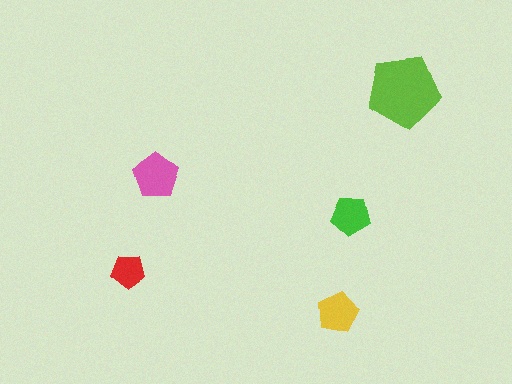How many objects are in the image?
There are 5 objects in the image.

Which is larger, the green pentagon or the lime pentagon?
The lime one.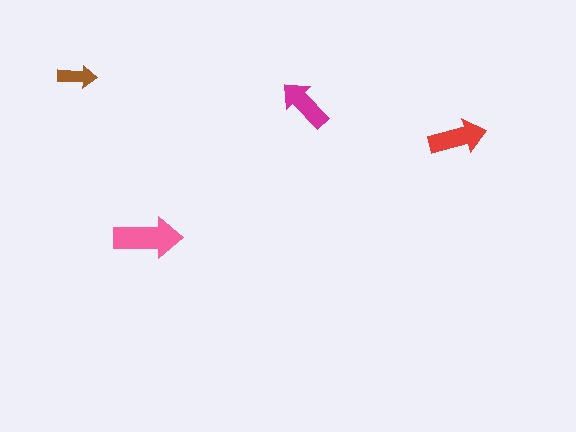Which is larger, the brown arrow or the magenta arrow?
The magenta one.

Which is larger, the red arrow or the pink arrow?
The pink one.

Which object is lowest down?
The pink arrow is bottommost.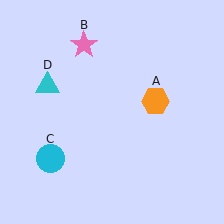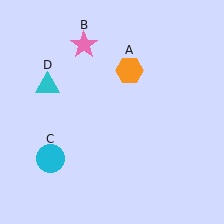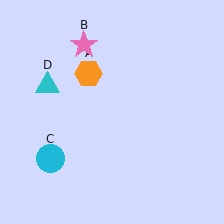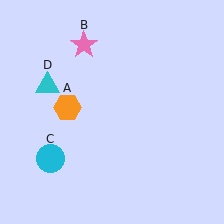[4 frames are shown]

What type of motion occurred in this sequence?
The orange hexagon (object A) rotated counterclockwise around the center of the scene.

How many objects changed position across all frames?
1 object changed position: orange hexagon (object A).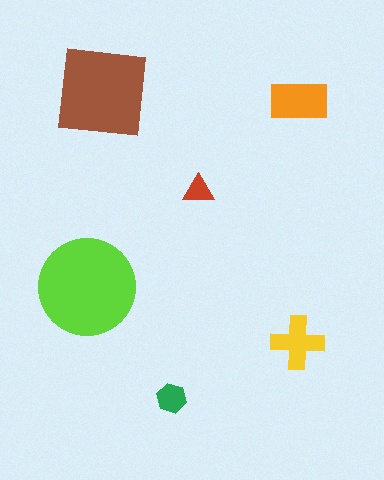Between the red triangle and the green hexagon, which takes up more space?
The green hexagon.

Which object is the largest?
The lime circle.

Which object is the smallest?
The red triangle.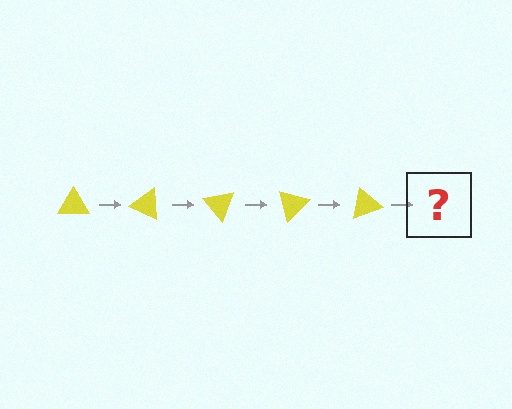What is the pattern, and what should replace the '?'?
The pattern is that the triangle rotates 25 degrees each step. The '?' should be a yellow triangle rotated 125 degrees.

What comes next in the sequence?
The next element should be a yellow triangle rotated 125 degrees.